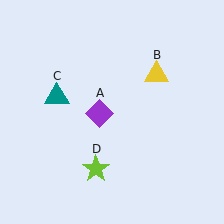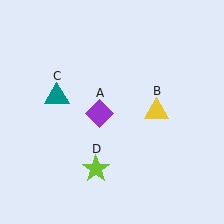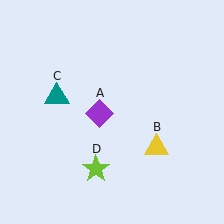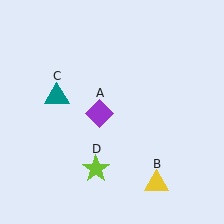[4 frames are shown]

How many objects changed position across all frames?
1 object changed position: yellow triangle (object B).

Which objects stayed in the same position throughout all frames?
Purple diamond (object A) and teal triangle (object C) and lime star (object D) remained stationary.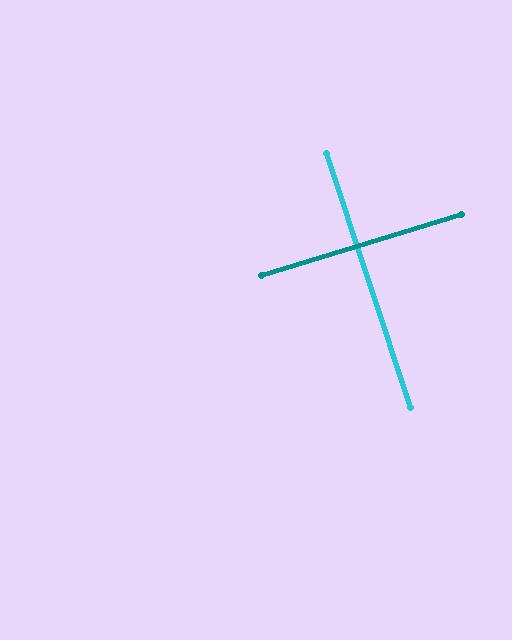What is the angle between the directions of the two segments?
Approximately 89 degrees.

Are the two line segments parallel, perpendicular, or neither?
Perpendicular — they meet at approximately 89°.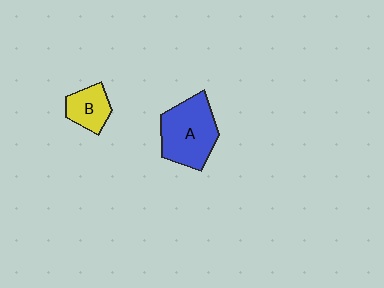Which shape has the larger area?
Shape A (blue).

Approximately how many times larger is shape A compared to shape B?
Approximately 2.0 times.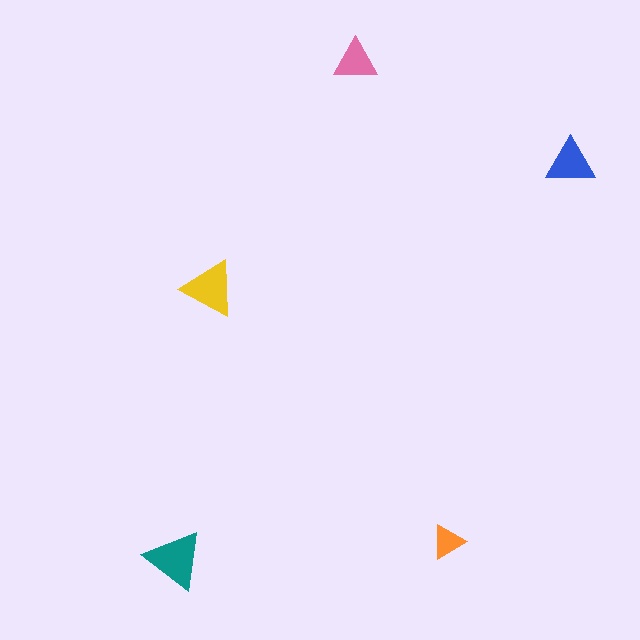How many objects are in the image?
There are 5 objects in the image.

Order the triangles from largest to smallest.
the teal one, the yellow one, the blue one, the pink one, the orange one.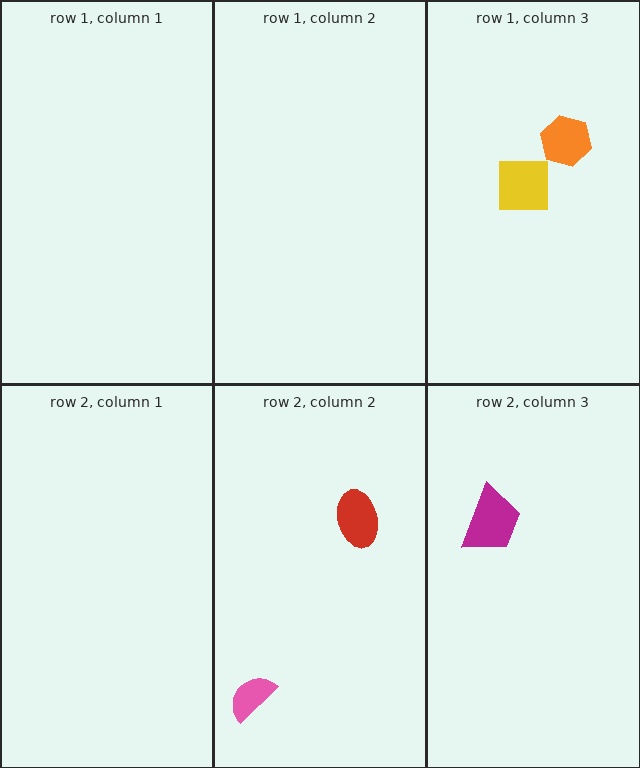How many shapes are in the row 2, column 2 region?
2.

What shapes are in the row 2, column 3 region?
The magenta trapezoid.